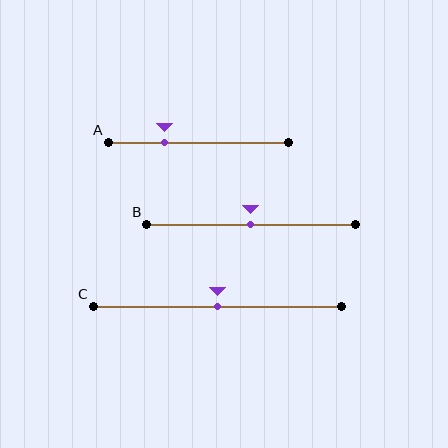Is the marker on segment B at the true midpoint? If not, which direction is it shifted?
Yes, the marker on segment B is at the true midpoint.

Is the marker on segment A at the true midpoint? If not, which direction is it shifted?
No, the marker on segment A is shifted to the left by about 19% of the segment length.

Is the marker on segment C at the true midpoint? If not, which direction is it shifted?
Yes, the marker on segment C is at the true midpoint.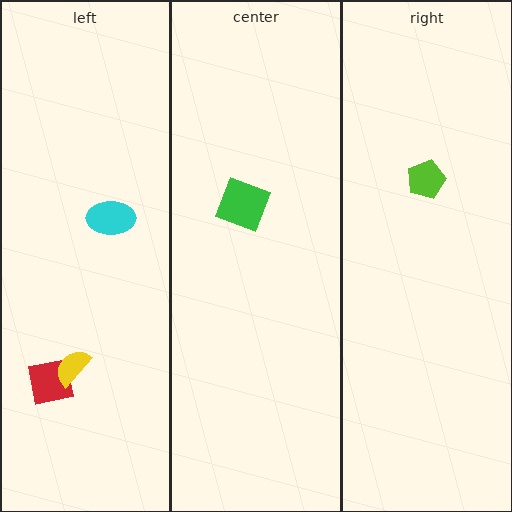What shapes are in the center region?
The green square.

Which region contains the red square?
The left region.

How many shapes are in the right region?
1.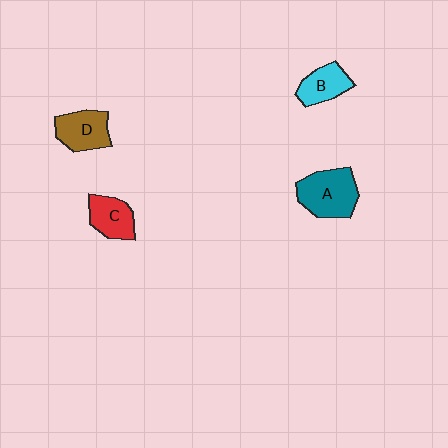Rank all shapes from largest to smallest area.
From largest to smallest: A (teal), D (brown), C (red), B (cyan).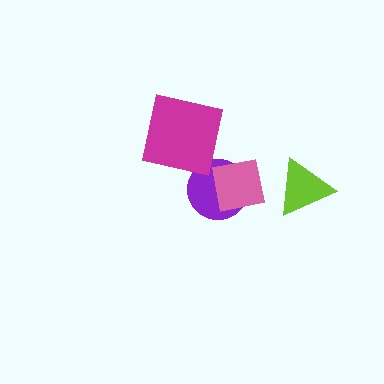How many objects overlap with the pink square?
1 object overlaps with the pink square.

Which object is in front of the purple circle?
The pink square is in front of the purple circle.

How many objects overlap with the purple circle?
1 object overlaps with the purple circle.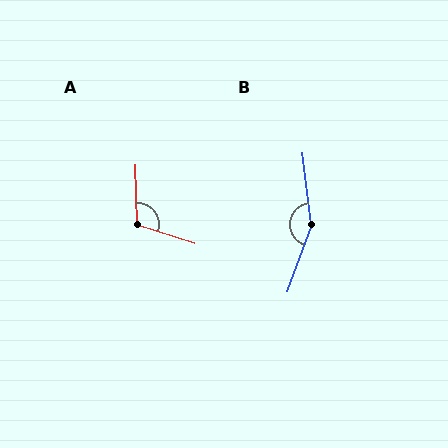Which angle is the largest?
B, at approximately 154 degrees.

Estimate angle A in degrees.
Approximately 109 degrees.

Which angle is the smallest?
A, at approximately 109 degrees.